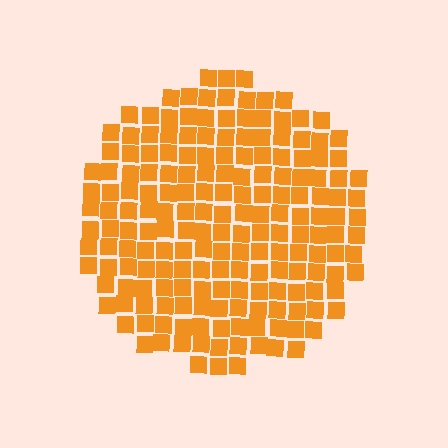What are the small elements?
The small elements are squares.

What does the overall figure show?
The overall figure shows a circle.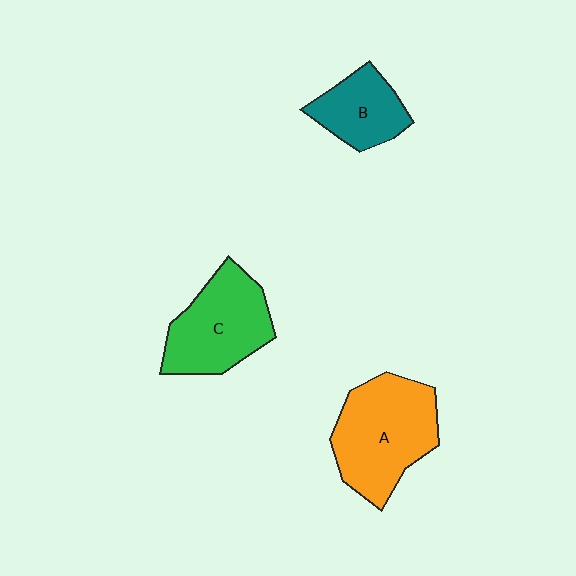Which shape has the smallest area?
Shape B (teal).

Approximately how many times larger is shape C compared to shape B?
Approximately 1.5 times.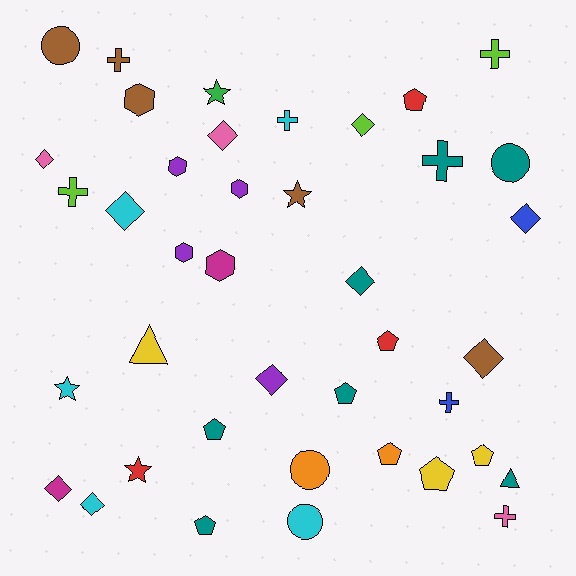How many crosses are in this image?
There are 7 crosses.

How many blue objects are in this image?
There are 2 blue objects.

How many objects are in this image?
There are 40 objects.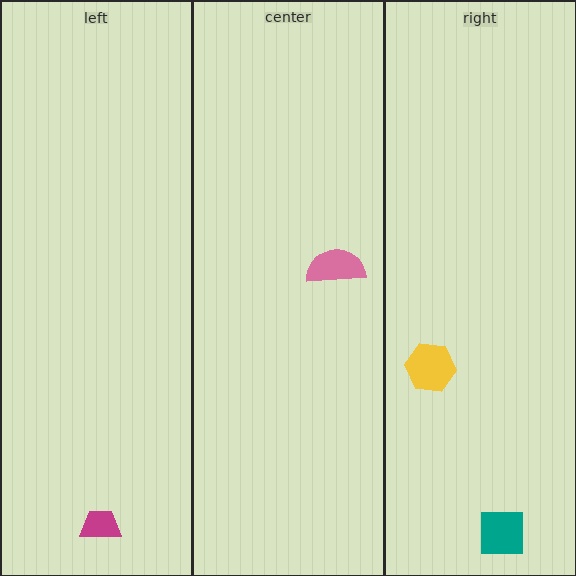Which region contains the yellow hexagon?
The right region.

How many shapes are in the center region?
1.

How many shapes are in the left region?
1.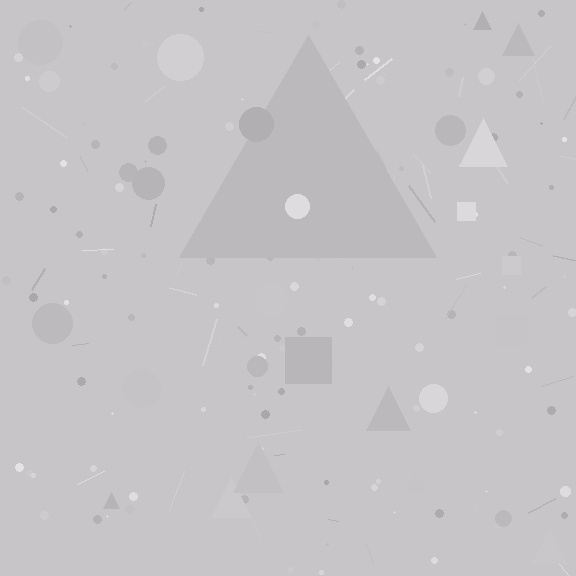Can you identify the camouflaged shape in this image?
The camouflaged shape is a triangle.